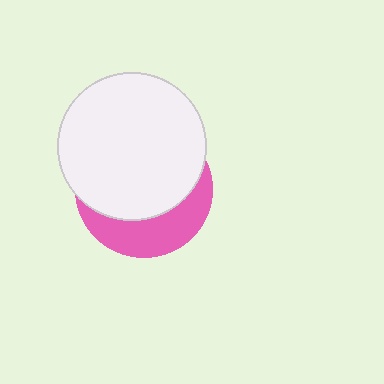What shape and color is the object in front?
The object in front is a white circle.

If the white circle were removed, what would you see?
You would see the complete pink circle.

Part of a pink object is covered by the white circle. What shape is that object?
It is a circle.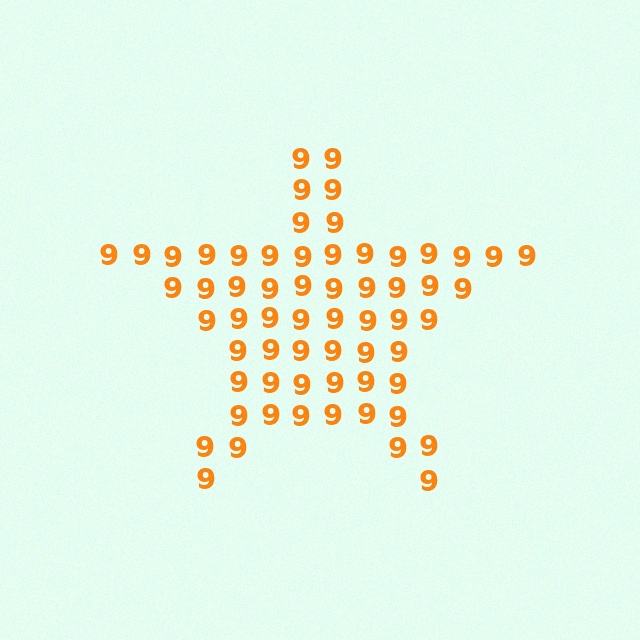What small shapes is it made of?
It is made of small digit 9's.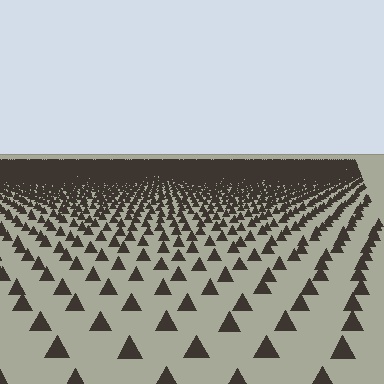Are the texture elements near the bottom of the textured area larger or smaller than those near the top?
Larger. Near the bottom, elements are closer to the viewer and appear at a bigger on-screen size.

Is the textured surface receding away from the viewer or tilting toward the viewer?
The surface is receding away from the viewer. Texture elements get smaller and denser toward the top.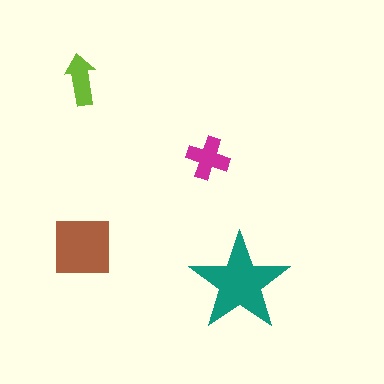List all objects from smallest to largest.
The lime arrow, the magenta cross, the brown square, the teal star.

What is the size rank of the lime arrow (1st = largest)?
4th.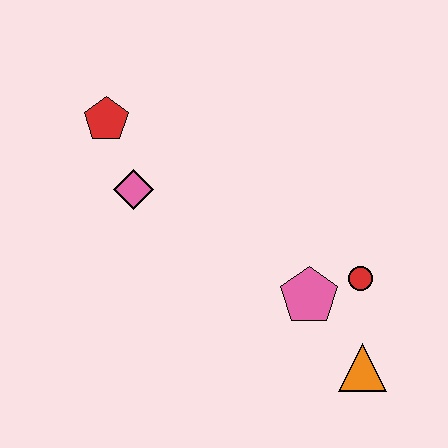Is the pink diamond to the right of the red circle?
No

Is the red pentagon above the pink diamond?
Yes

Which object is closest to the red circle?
The pink pentagon is closest to the red circle.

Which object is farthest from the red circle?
The red pentagon is farthest from the red circle.